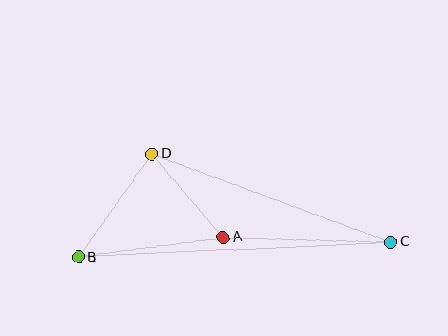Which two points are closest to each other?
Points A and D are closest to each other.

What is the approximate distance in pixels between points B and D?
The distance between B and D is approximately 127 pixels.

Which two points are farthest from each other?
Points B and C are farthest from each other.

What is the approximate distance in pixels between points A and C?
The distance between A and C is approximately 167 pixels.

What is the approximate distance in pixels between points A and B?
The distance between A and B is approximately 146 pixels.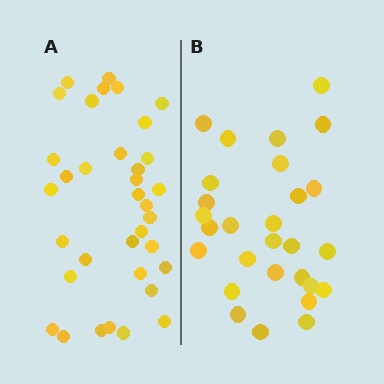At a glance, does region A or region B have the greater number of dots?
Region A (the left region) has more dots.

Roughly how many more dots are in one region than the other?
Region A has roughly 8 or so more dots than region B.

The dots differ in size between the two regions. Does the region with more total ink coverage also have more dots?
No. Region B has more total ink coverage because its dots are larger, but region A actually contains more individual dots. Total area can be misleading — the number of items is what matters here.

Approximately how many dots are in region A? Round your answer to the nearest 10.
About 40 dots. (The exact count is 35, which rounds to 40.)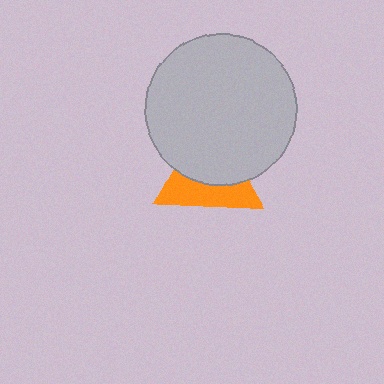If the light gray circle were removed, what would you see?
You would see the complete orange triangle.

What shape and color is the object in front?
The object in front is a light gray circle.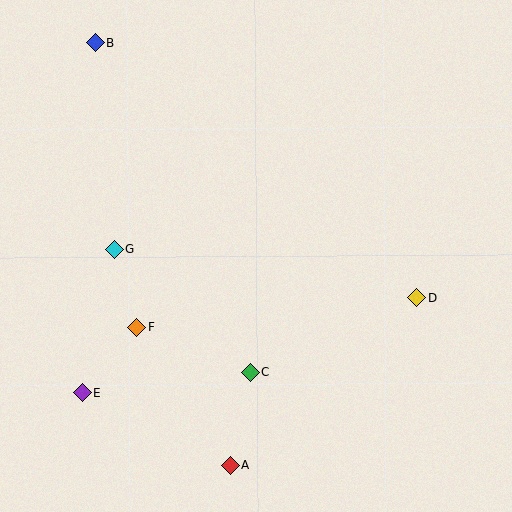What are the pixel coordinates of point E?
Point E is at (82, 393).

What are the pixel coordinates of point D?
Point D is at (417, 298).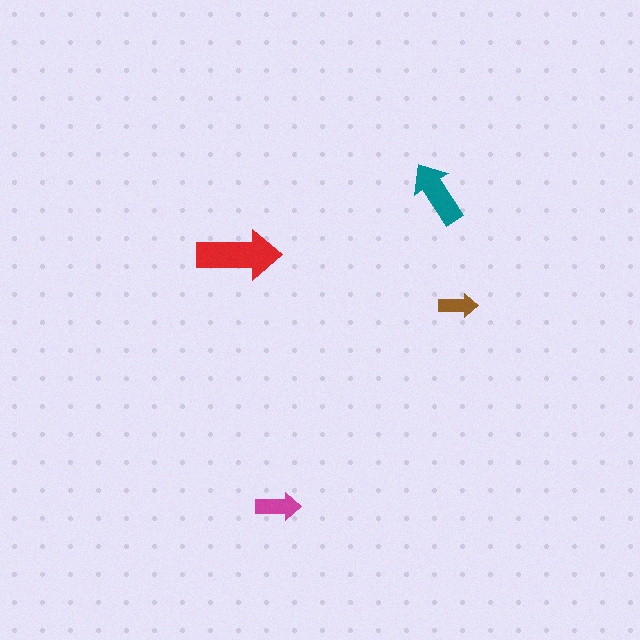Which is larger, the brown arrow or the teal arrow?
The teal one.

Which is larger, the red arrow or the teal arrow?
The red one.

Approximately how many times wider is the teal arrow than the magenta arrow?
About 1.5 times wider.